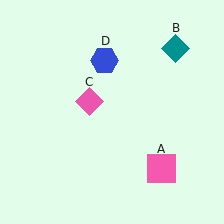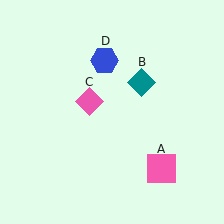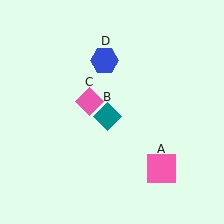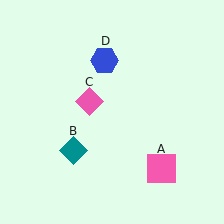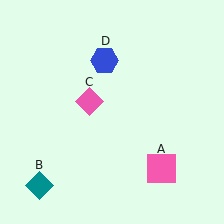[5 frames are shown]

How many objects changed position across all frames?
1 object changed position: teal diamond (object B).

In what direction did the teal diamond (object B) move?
The teal diamond (object B) moved down and to the left.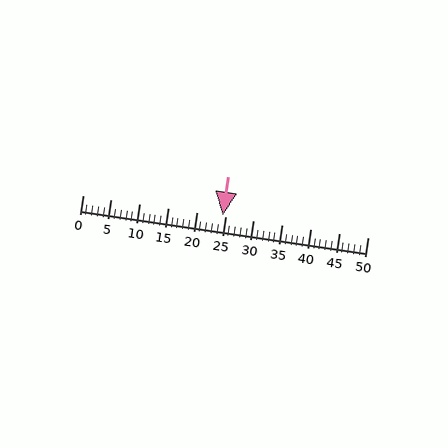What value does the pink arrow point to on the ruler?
The pink arrow points to approximately 25.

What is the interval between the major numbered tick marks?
The major tick marks are spaced 5 units apart.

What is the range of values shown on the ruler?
The ruler shows values from 0 to 50.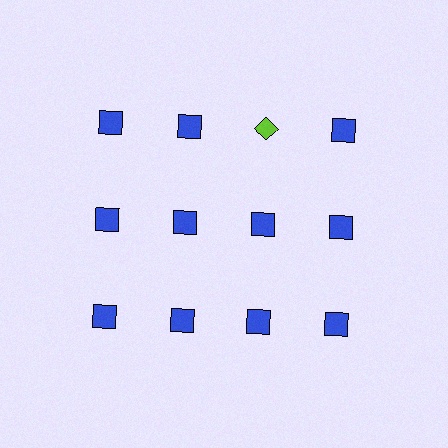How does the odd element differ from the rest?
It differs in both color (lime instead of blue) and shape (diamond instead of square).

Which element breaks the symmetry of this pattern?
The lime diamond in the top row, center column breaks the symmetry. All other shapes are blue squares.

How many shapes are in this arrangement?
There are 12 shapes arranged in a grid pattern.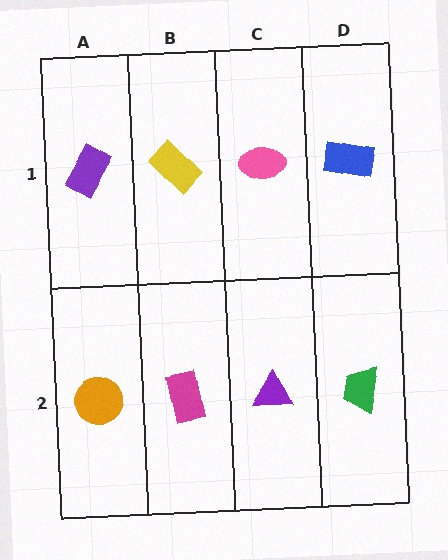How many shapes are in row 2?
4 shapes.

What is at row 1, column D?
A blue rectangle.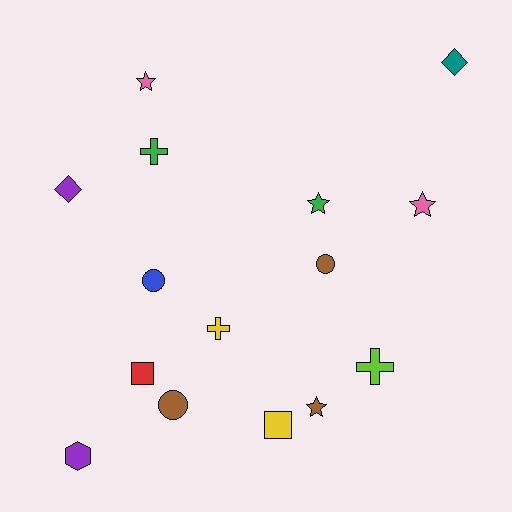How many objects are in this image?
There are 15 objects.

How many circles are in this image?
There are 3 circles.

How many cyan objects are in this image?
There are no cyan objects.